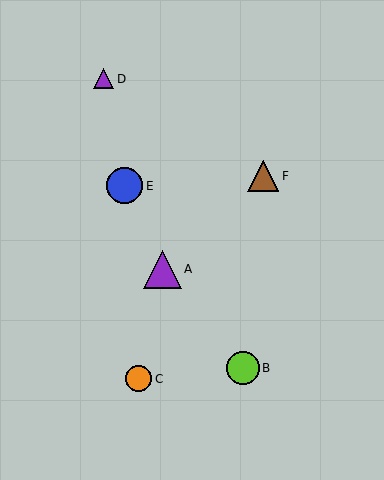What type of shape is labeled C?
Shape C is an orange circle.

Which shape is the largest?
The purple triangle (labeled A) is the largest.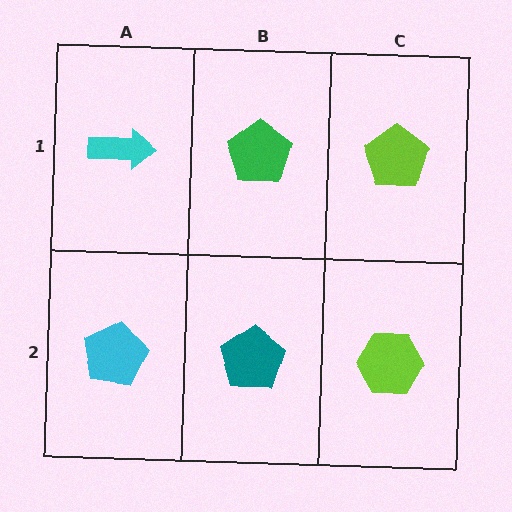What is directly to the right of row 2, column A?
A teal pentagon.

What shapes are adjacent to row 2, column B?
A green pentagon (row 1, column B), a cyan pentagon (row 2, column A), a lime hexagon (row 2, column C).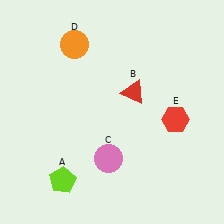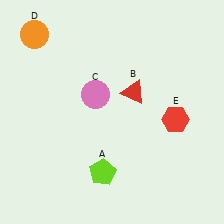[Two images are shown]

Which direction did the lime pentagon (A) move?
The lime pentagon (A) moved right.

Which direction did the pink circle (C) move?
The pink circle (C) moved up.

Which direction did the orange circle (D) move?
The orange circle (D) moved left.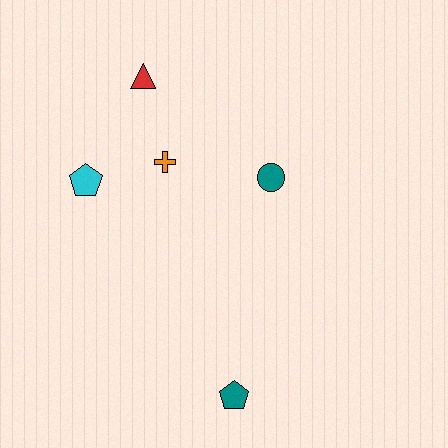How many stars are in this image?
There are no stars.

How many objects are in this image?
There are 5 objects.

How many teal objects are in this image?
There are 2 teal objects.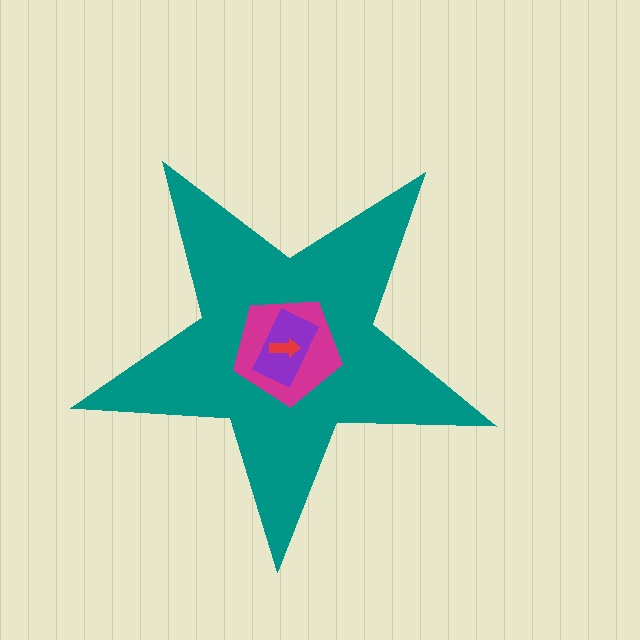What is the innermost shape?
The red arrow.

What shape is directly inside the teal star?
The magenta pentagon.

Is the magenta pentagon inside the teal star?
Yes.